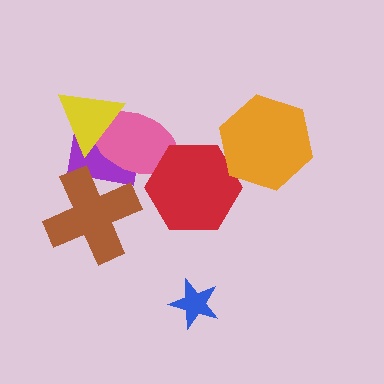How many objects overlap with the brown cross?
1 object overlaps with the brown cross.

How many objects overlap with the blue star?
0 objects overlap with the blue star.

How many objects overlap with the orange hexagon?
1 object overlaps with the orange hexagon.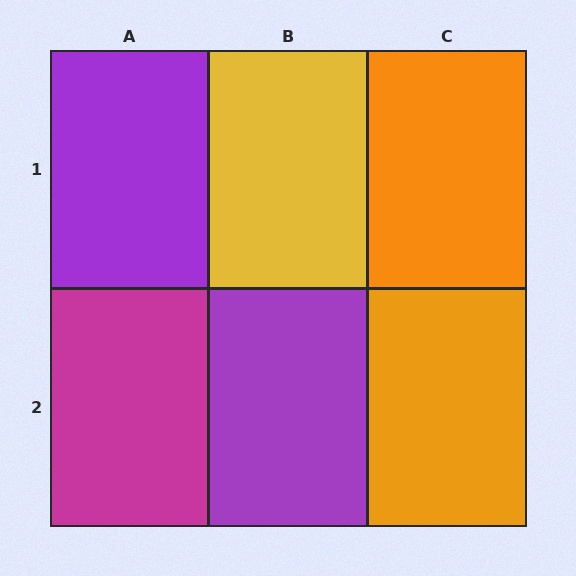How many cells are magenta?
1 cell is magenta.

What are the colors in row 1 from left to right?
Purple, yellow, orange.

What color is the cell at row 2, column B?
Purple.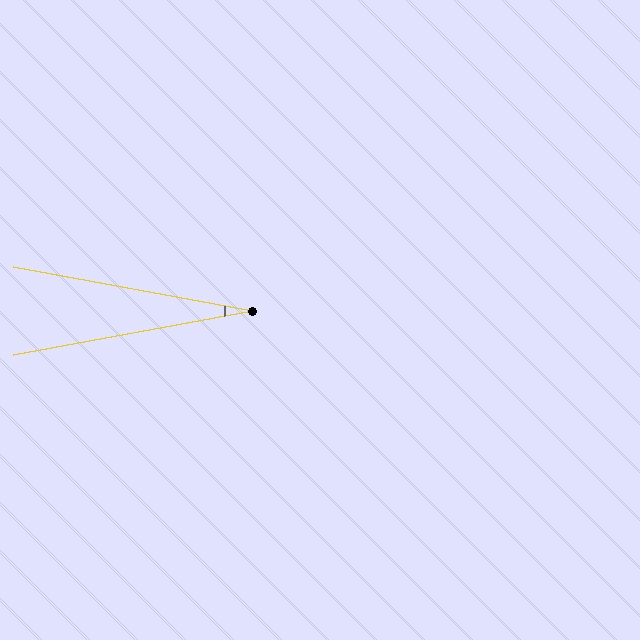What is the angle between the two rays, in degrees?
Approximately 21 degrees.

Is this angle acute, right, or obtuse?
It is acute.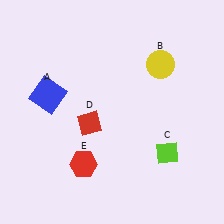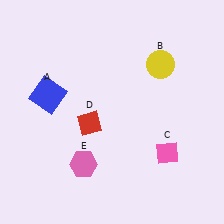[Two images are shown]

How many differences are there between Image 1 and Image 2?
There are 2 differences between the two images.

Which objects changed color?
C changed from lime to pink. E changed from red to pink.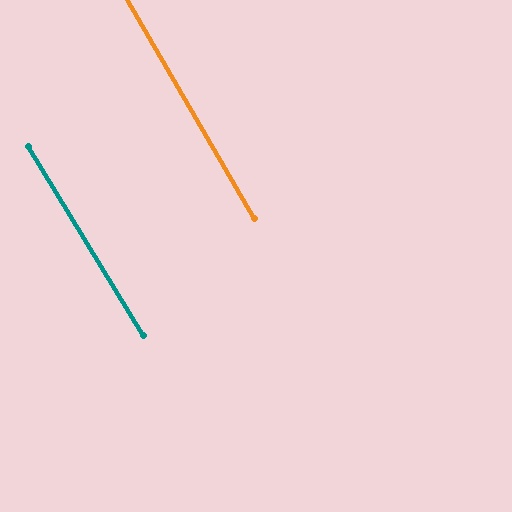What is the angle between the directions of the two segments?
Approximately 1 degree.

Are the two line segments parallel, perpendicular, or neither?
Parallel — their directions differ by only 1.3°.